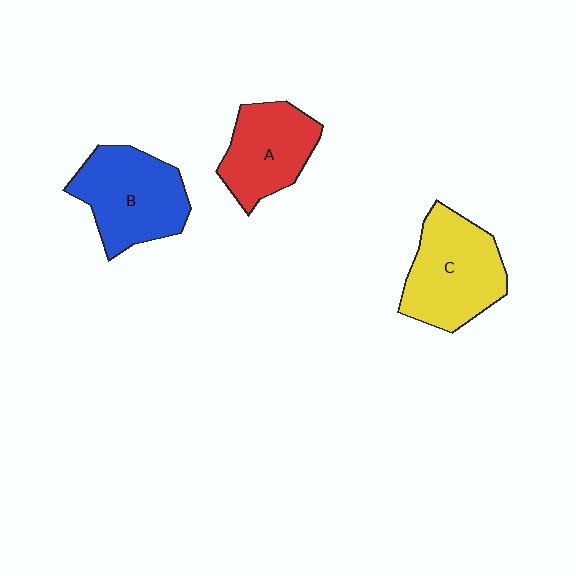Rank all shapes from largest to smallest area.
From largest to smallest: C (yellow), B (blue), A (red).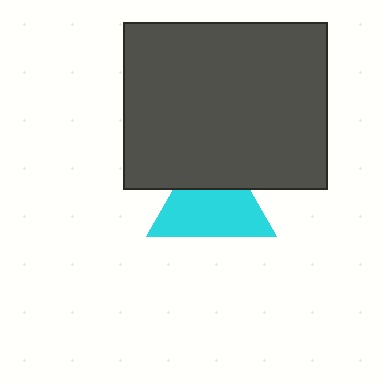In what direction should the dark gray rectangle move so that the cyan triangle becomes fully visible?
The dark gray rectangle should move up. That is the shortest direction to clear the overlap and leave the cyan triangle fully visible.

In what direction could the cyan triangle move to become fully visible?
The cyan triangle could move down. That would shift it out from behind the dark gray rectangle entirely.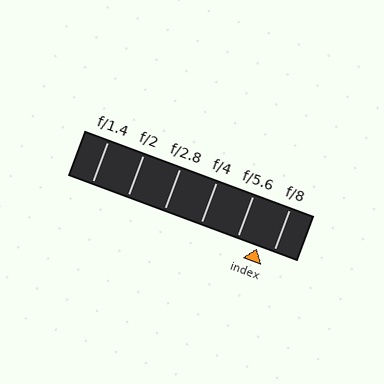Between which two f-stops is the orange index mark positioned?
The index mark is between f/5.6 and f/8.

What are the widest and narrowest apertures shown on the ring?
The widest aperture shown is f/1.4 and the narrowest is f/8.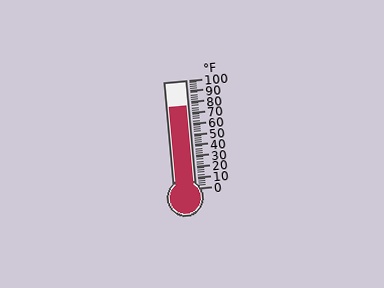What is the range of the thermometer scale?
The thermometer scale ranges from 0°F to 100°F.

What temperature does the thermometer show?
The thermometer shows approximately 76°F.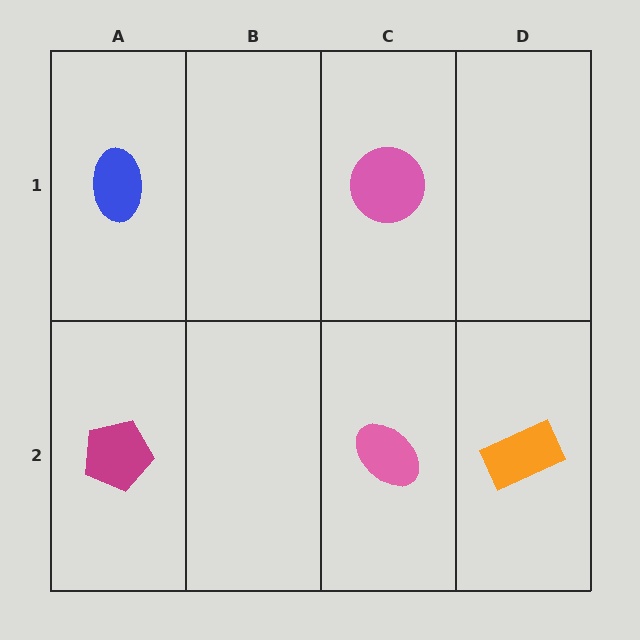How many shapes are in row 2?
3 shapes.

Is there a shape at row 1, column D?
No, that cell is empty.